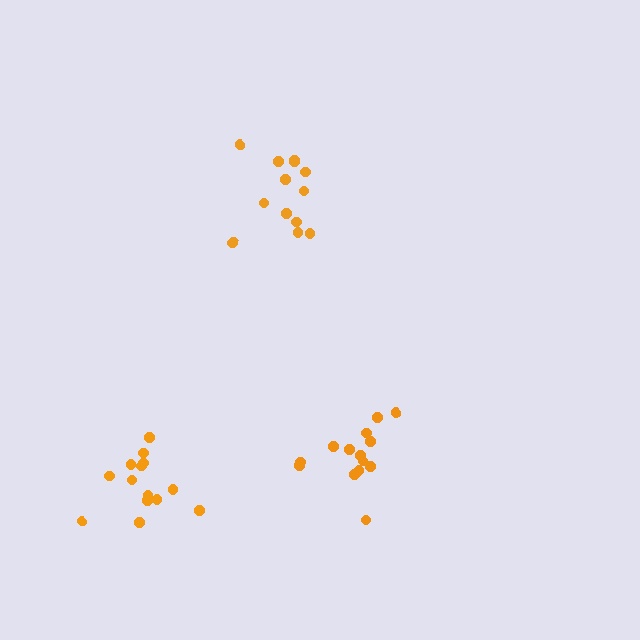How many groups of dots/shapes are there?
There are 3 groups.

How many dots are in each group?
Group 1: 14 dots, Group 2: 13 dots, Group 3: 14 dots (41 total).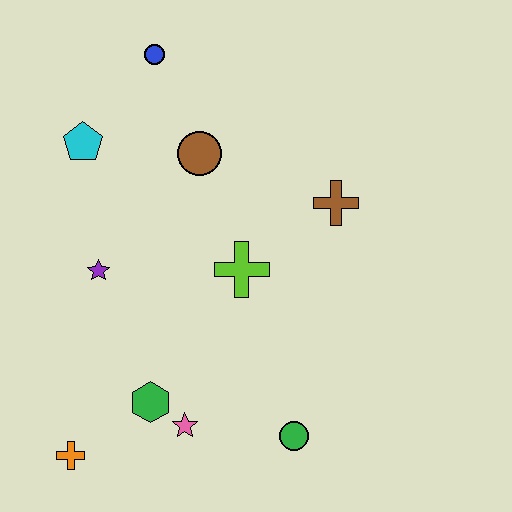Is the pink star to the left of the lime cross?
Yes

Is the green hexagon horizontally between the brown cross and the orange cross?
Yes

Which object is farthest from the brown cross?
The orange cross is farthest from the brown cross.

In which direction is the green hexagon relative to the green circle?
The green hexagon is to the left of the green circle.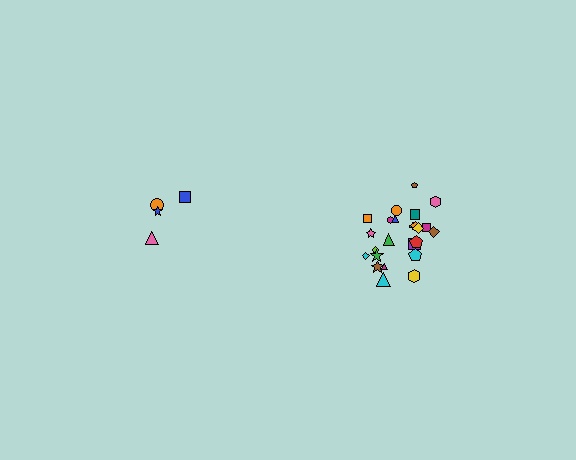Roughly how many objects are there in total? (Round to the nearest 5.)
Roughly 30 objects in total.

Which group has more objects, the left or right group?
The right group.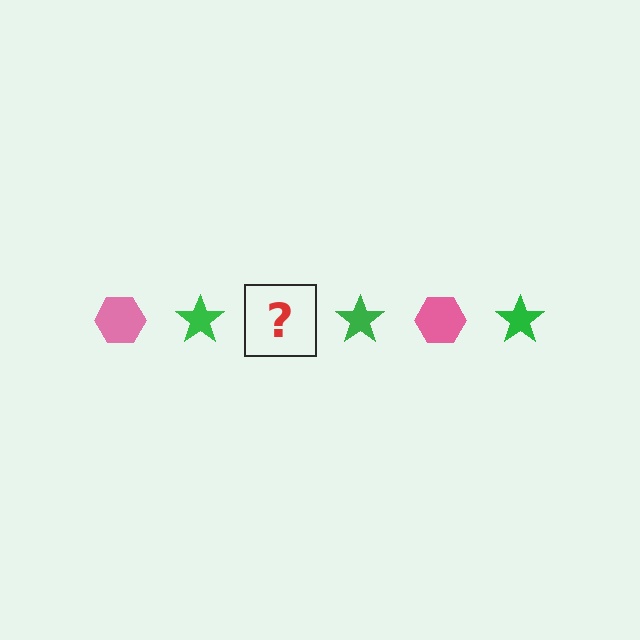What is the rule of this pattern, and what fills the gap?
The rule is that the pattern alternates between pink hexagon and green star. The gap should be filled with a pink hexagon.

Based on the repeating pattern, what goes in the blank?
The blank should be a pink hexagon.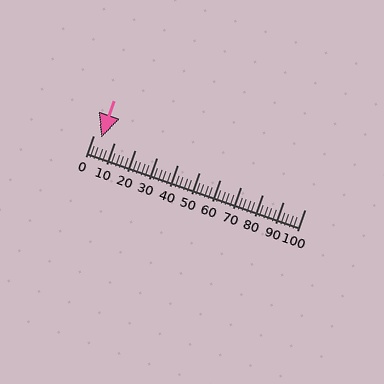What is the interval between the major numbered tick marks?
The major tick marks are spaced 10 units apart.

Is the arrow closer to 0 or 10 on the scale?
The arrow is closer to 0.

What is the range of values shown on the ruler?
The ruler shows values from 0 to 100.